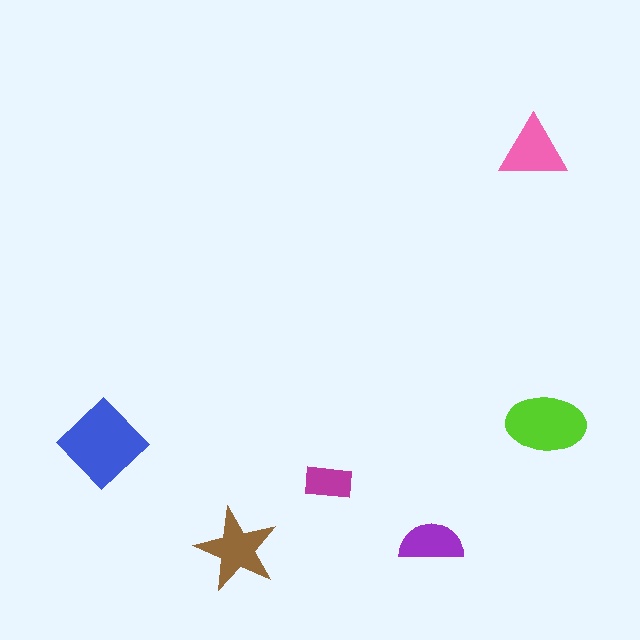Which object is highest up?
The pink triangle is topmost.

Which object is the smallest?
The magenta rectangle.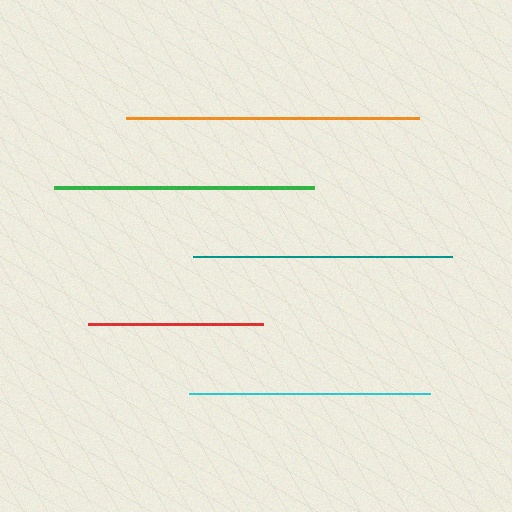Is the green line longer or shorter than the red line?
The green line is longer than the red line.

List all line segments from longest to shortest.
From longest to shortest: orange, green, teal, cyan, red.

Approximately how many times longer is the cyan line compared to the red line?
The cyan line is approximately 1.4 times the length of the red line.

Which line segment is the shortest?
The red line is the shortest at approximately 175 pixels.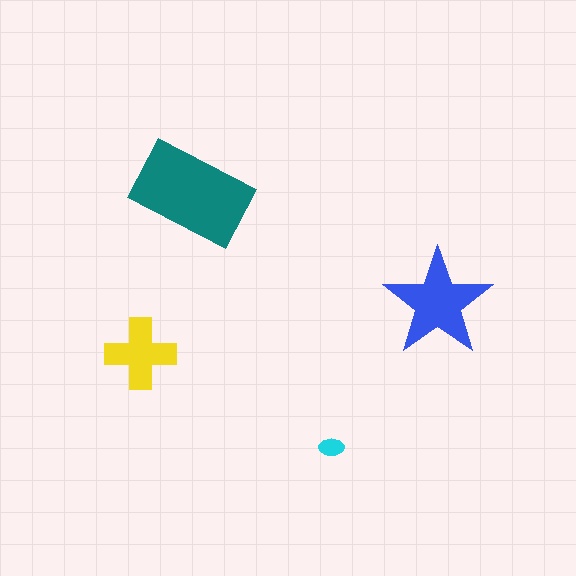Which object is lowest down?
The cyan ellipse is bottommost.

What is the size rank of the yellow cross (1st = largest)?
3rd.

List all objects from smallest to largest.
The cyan ellipse, the yellow cross, the blue star, the teal rectangle.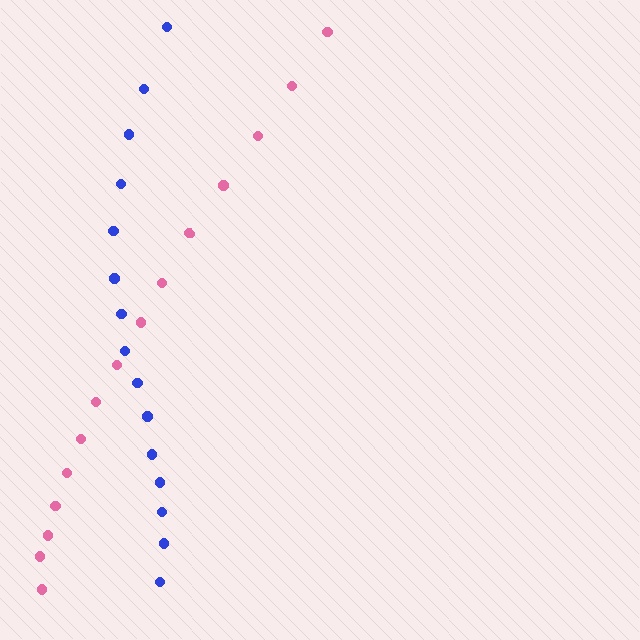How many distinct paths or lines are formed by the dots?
There are 2 distinct paths.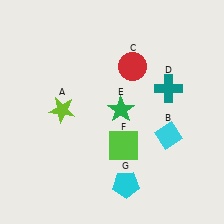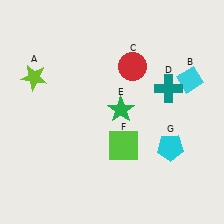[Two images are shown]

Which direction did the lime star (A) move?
The lime star (A) moved up.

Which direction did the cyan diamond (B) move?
The cyan diamond (B) moved up.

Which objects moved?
The objects that moved are: the lime star (A), the cyan diamond (B), the cyan pentagon (G).